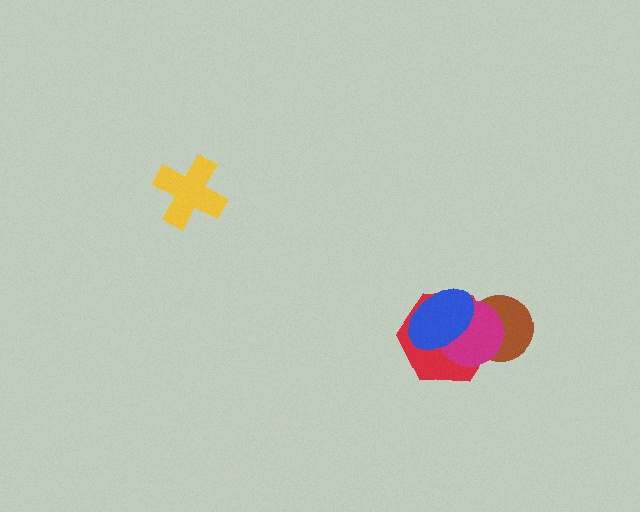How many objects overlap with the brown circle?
3 objects overlap with the brown circle.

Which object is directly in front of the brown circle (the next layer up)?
The red hexagon is directly in front of the brown circle.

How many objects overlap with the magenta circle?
3 objects overlap with the magenta circle.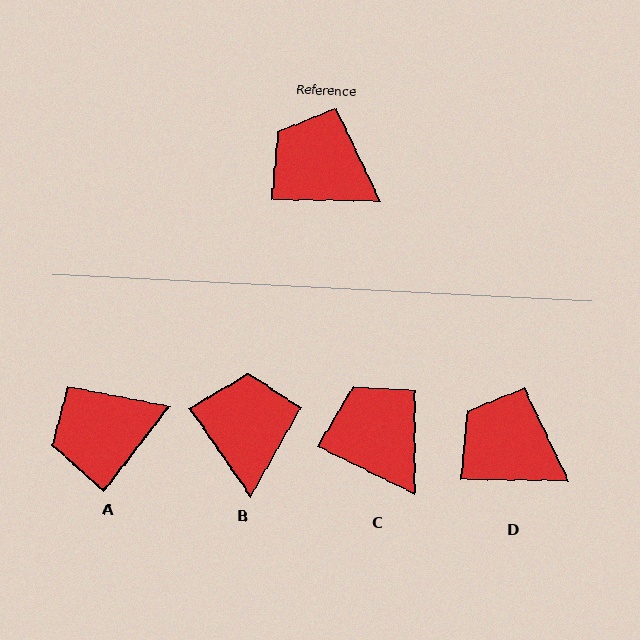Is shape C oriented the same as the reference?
No, it is off by about 25 degrees.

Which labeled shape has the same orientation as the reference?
D.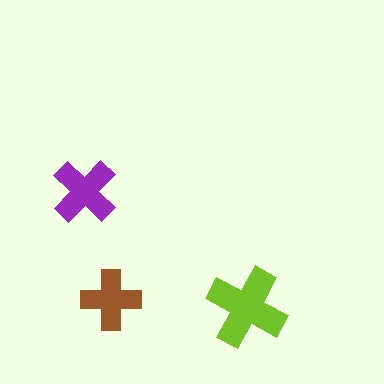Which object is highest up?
The purple cross is topmost.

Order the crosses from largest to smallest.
the lime one, the purple one, the brown one.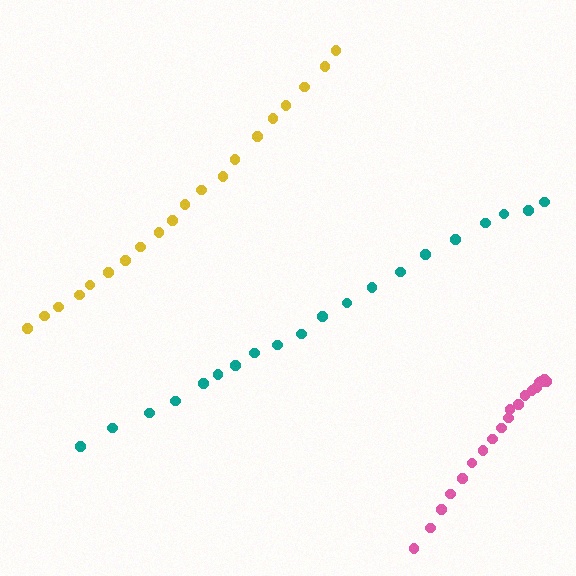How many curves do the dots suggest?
There are 3 distinct paths.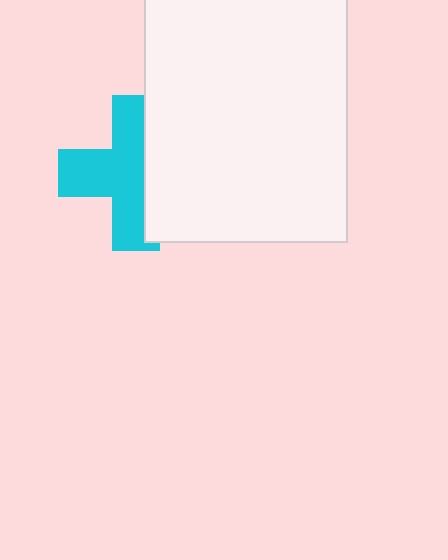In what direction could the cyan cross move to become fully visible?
The cyan cross could move left. That would shift it out from behind the white rectangle entirely.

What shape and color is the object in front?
The object in front is a white rectangle.